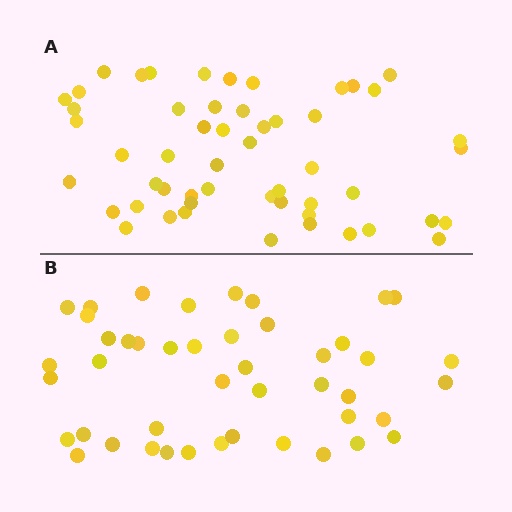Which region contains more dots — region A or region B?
Region A (the top region) has more dots.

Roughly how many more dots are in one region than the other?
Region A has roughly 8 or so more dots than region B.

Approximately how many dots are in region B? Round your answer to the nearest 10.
About 40 dots. (The exact count is 45, which rounds to 40.)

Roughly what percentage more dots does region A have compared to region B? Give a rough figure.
About 20% more.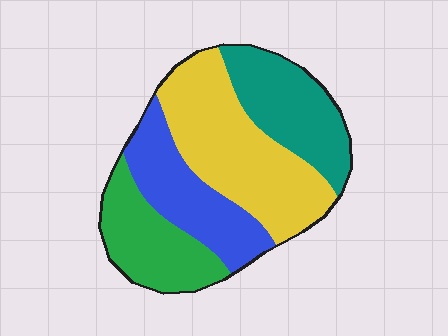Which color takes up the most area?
Yellow, at roughly 35%.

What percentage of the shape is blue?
Blue takes up less than a quarter of the shape.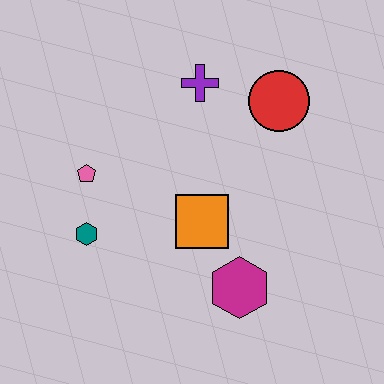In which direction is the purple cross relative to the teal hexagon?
The purple cross is above the teal hexagon.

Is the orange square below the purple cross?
Yes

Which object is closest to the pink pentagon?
The teal hexagon is closest to the pink pentagon.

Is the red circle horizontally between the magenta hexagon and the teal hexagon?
No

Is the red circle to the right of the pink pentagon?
Yes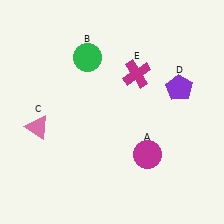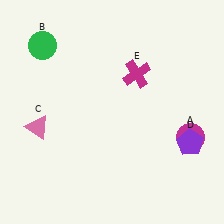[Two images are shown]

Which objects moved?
The objects that moved are: the magenta circle (A), the green circle (B), the purple pentagon (D).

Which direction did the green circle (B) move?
The green circle (B) moved left.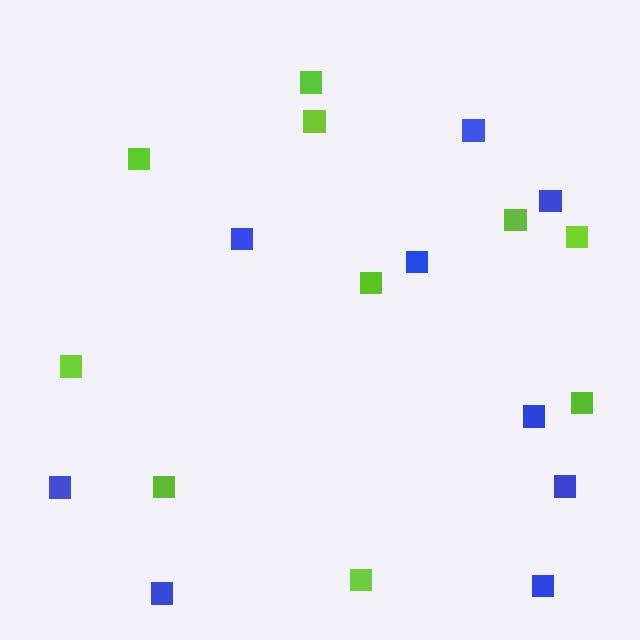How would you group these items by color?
There are 2 groups: one group of lime squares (10) and one group of blue squares (9).